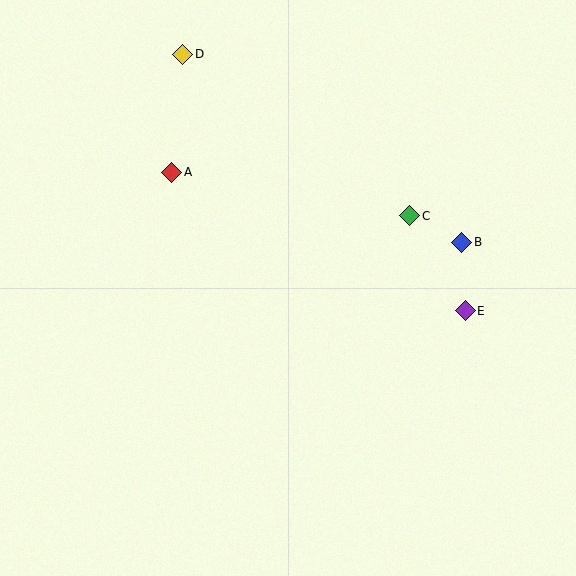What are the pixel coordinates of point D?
Point D is at (183, 54).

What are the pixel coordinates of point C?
Point C is at (410, 216).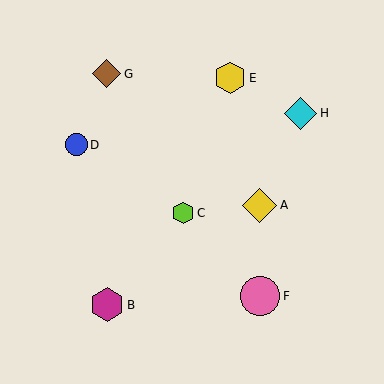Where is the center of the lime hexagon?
The center of the lime hexagon is at (183, 213).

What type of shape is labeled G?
Shape G is a brown diamond.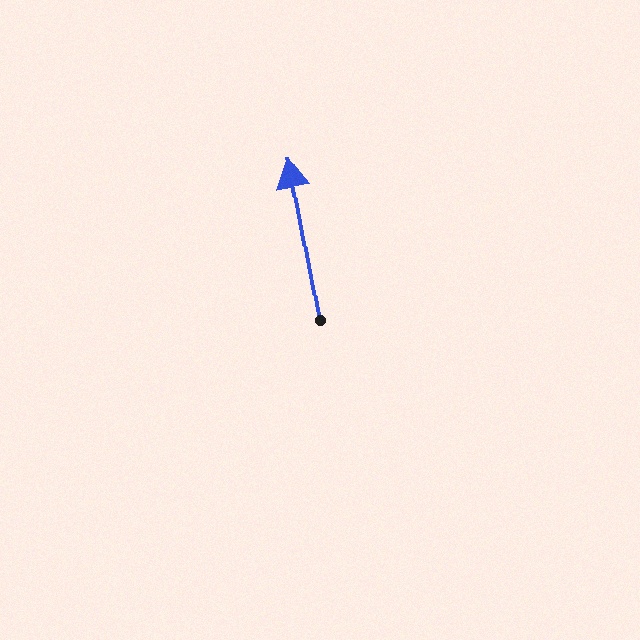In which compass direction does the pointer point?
North.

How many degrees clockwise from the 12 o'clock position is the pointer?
Approximately 350 degrees.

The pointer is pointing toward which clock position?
Roughly 12 o'clock.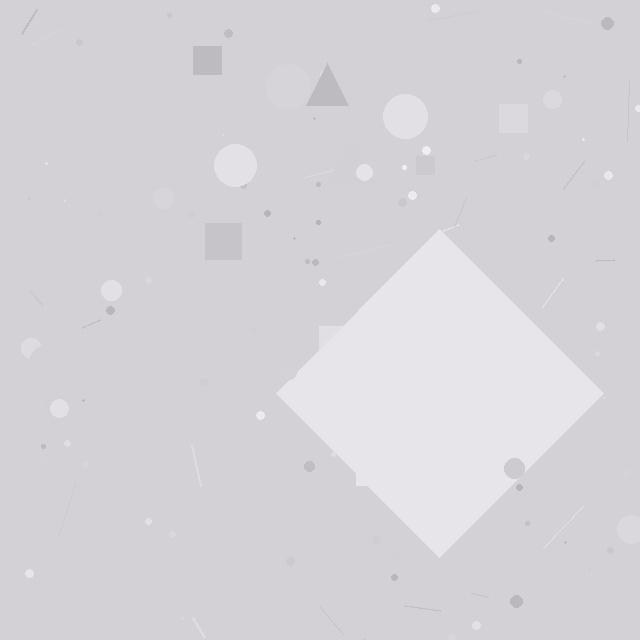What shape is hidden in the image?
A diamond is hidden in the image.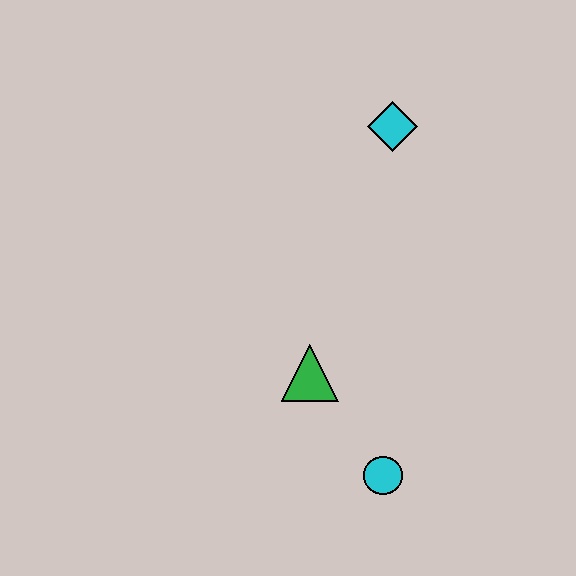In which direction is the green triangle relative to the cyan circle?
The green triangle is above the cyan circle.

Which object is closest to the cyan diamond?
The green triangle is closest to the cyan diamond.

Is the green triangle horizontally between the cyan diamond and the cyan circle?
No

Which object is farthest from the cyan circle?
The cyan diamond is farthest from the cyan circle.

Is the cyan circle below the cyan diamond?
Yes